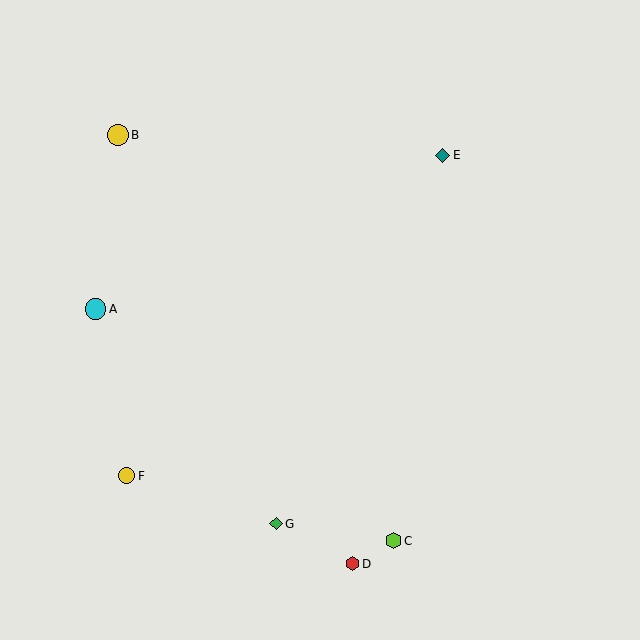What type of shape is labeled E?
Shape E is a teal diamond.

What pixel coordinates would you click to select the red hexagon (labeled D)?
Click at (352, 564) to select the red hexagon D.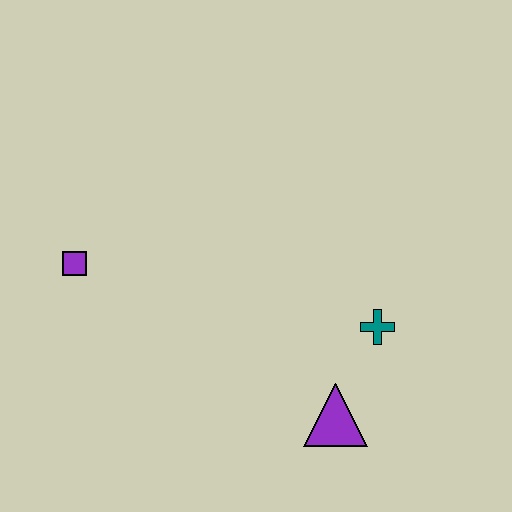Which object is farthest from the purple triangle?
The purple square is farthest from the purple triangle.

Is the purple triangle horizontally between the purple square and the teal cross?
Yes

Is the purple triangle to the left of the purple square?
No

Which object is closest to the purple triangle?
The teal cross is closest to the purple triangle.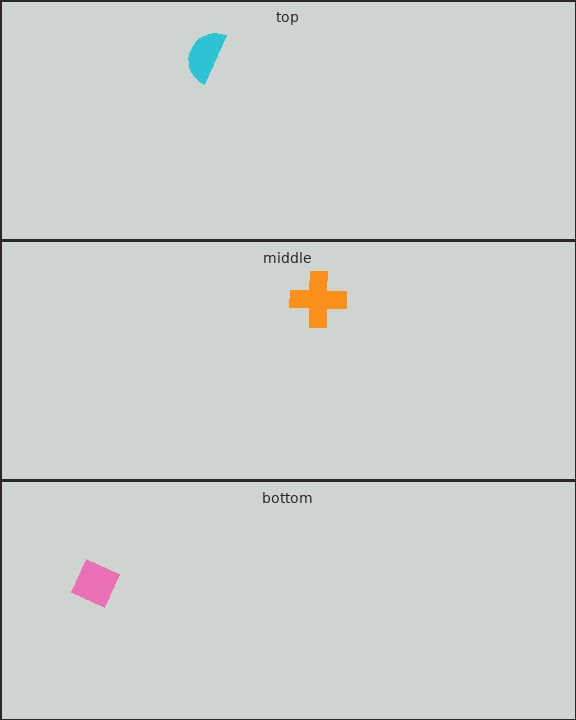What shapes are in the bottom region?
The pink diamond.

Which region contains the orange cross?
The middle region.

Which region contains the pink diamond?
The bottom region.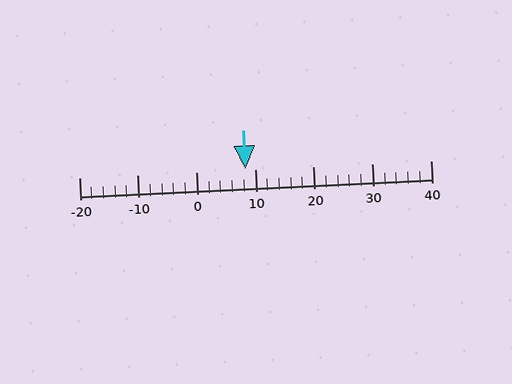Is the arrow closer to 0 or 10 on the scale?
The arrow is closer to 10.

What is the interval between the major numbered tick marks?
The major tick marks are spaced 10 units apart.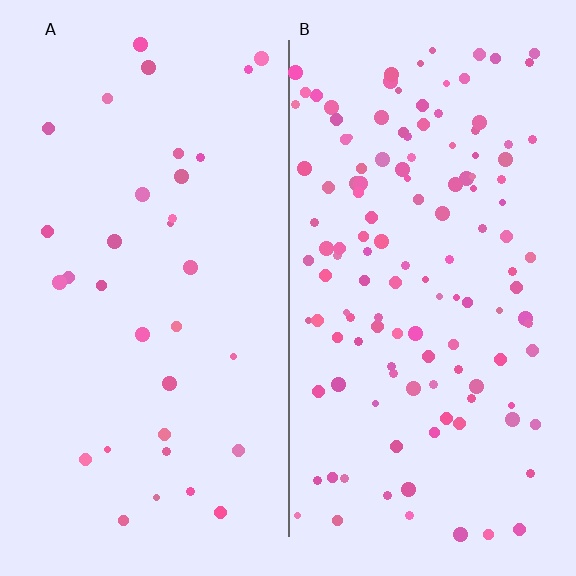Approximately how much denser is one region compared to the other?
Approximately 3.9× — region B over region A.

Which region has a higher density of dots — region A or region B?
B (the right).